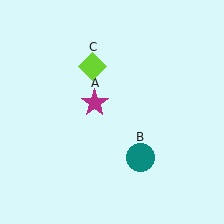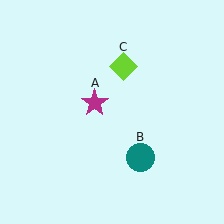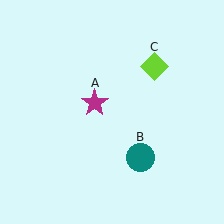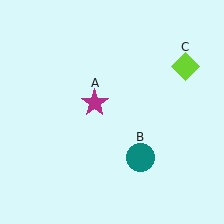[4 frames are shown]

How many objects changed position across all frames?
1 object changed position: lime diamond (object C).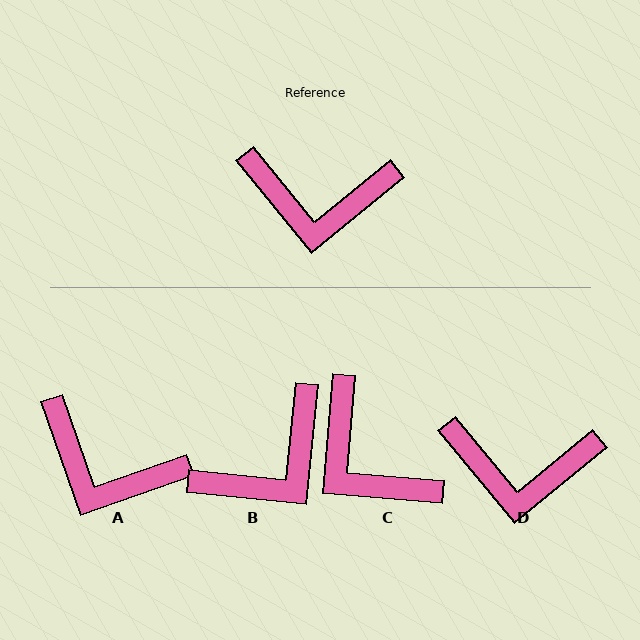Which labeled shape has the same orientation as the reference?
D.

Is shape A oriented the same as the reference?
No, it is off by about 20 degrees.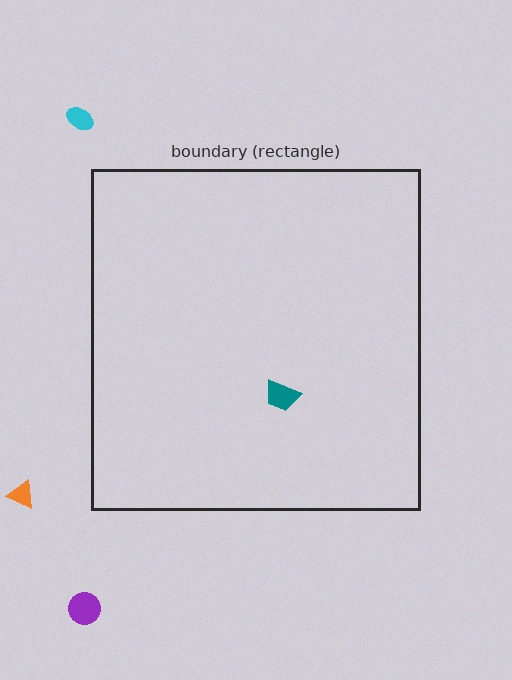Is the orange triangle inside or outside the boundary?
Outside.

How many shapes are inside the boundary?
1 inside, 3 outside.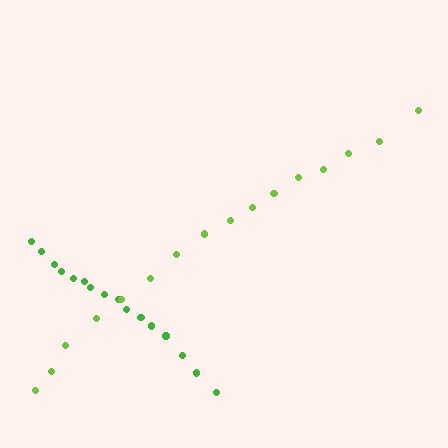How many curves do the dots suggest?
There are 2 distinct paths.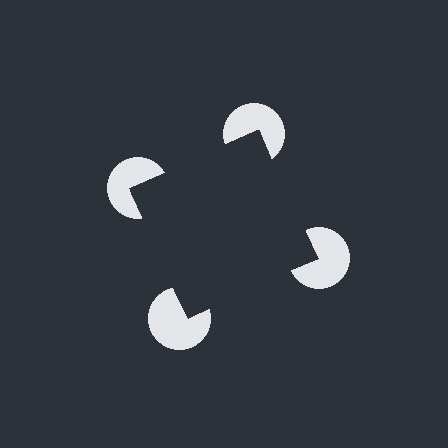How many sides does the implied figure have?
4 sides.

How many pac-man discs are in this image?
There are 4 — one at each vertex of the illusory square.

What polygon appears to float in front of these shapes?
An illusory square — its edges are inferred from the aligned wedge cuts in the pac-man discs, not physically drawn.